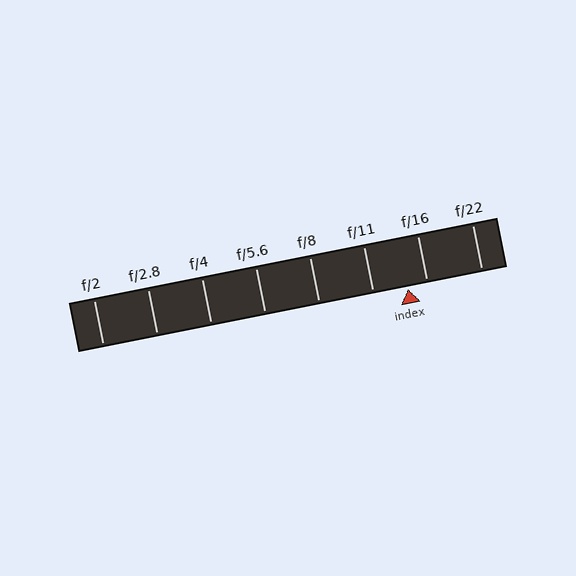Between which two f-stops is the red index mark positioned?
The index mark is between f/11 and f/16.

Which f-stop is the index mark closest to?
The index mark is closest to f/16.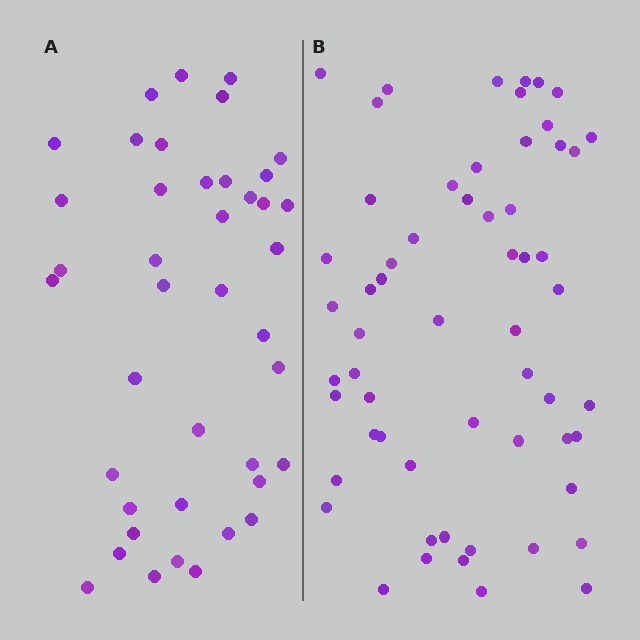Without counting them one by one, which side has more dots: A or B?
Region B (the right region) has more dots.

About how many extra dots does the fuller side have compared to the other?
Region B has approximately 20 more dots than region A.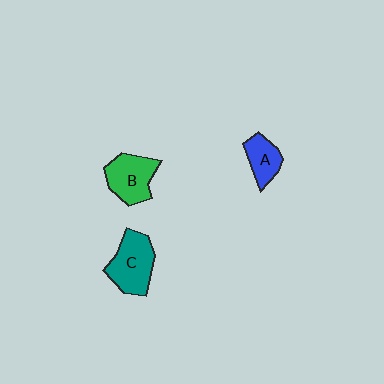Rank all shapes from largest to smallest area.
From largest to smallest: C (teal), B (green), A (blue).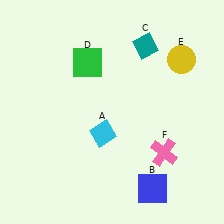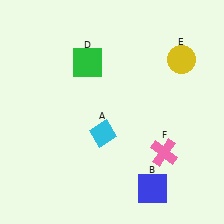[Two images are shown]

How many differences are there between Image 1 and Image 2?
There is 1 difference between the two images.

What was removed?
The teal diamond (C) was removed in Image 2.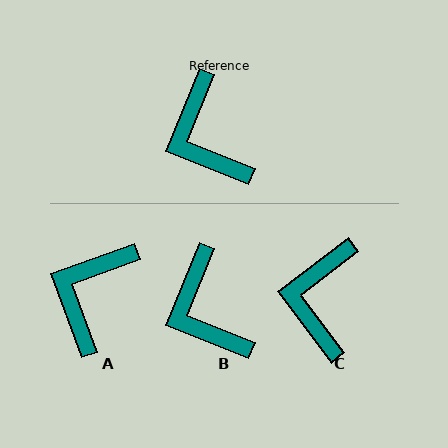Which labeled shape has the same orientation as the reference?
B.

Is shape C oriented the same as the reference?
No, it is off by about 31 degrees.